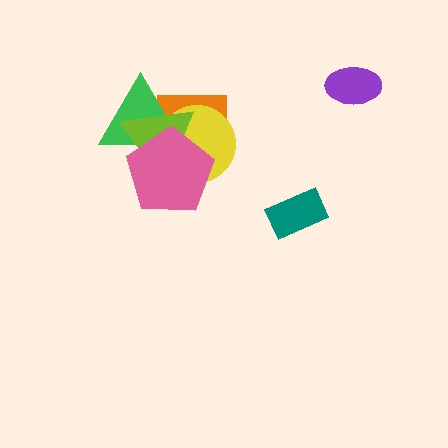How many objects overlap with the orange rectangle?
4 objects overlap with the orange rectangle.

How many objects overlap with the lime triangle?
4 objects overlap with the lime triangle.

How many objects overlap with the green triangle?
4 objects overlap with the green triangle.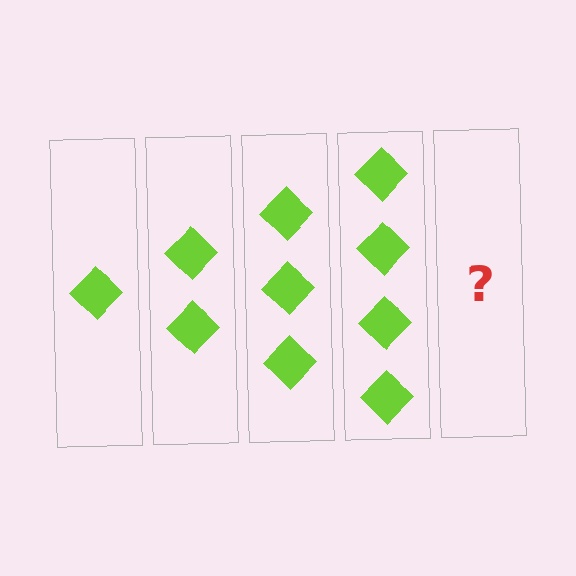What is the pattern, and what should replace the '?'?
The pattern is that each step adds one more diamond. The '?' should be 5 diamonds.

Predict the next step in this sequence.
The next step is 5 diamonds.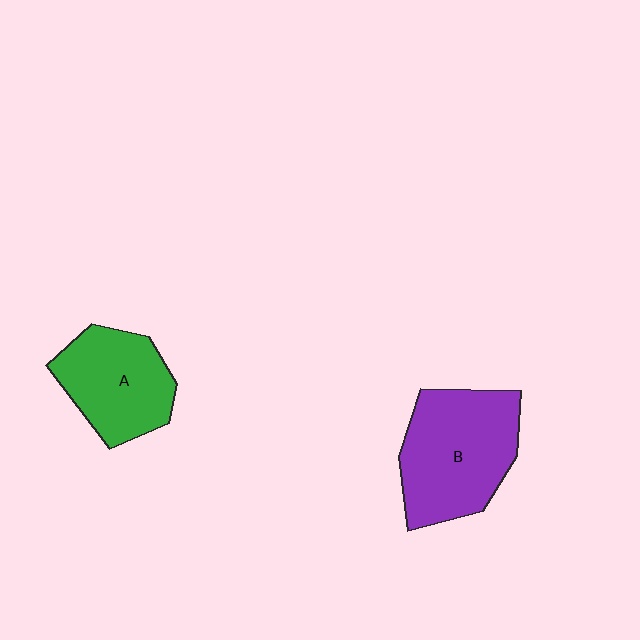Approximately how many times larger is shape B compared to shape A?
Approximately 1.3 times.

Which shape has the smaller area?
Shape A (green).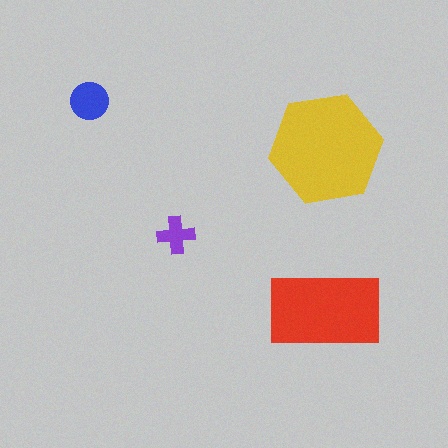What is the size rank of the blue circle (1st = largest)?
3rd.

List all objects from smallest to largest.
The purple cross, the blue circle, the red rectangle, the yellow hexagon.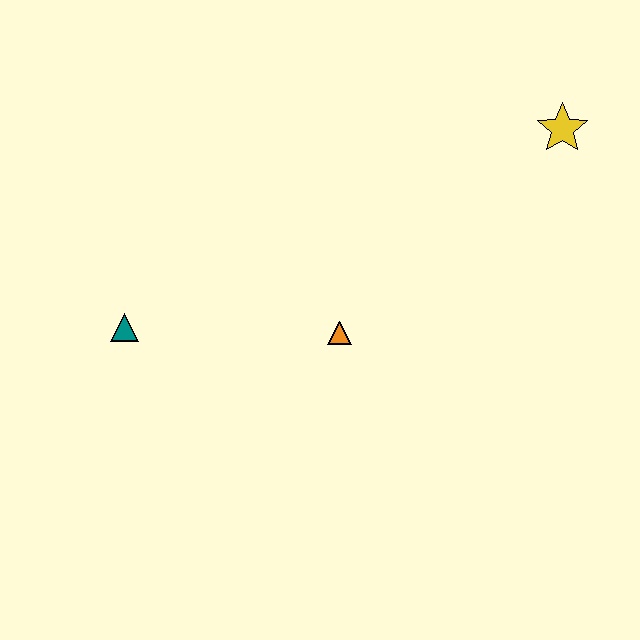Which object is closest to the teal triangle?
The orange triangle is closest to the teal triangle.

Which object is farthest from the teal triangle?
The yellow star is farthest from the teal triangle.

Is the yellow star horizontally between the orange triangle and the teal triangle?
No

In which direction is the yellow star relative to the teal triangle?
The yellow star is to the right of the teal triangle.